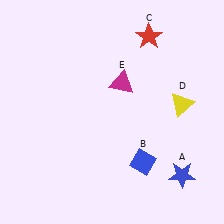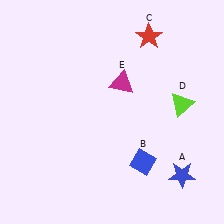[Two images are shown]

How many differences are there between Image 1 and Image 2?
There is 1 difference between the two images.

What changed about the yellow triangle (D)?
In Image 1, D is yellow. In Image 2, it changed to lime.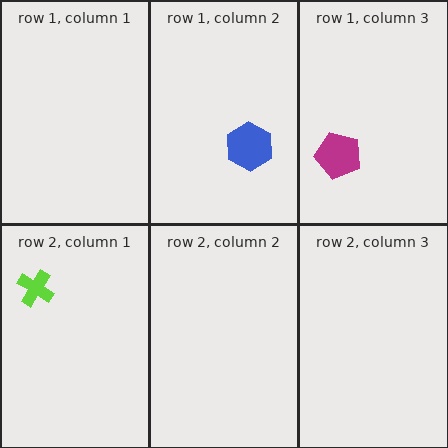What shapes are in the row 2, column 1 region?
The lime cross.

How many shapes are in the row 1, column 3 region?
1.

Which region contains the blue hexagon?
The row 1, column 2 region.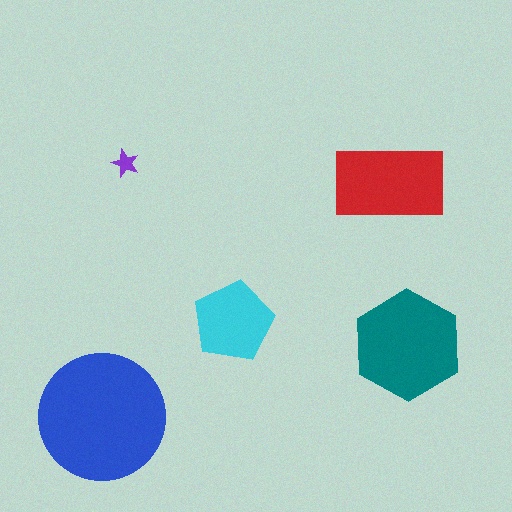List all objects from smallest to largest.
The purple star, the cyan pentagon, the red rectangle, the teal hexagon, the blue circle.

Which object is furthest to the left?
The blue circle is leftmost.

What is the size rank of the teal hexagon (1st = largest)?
2nd.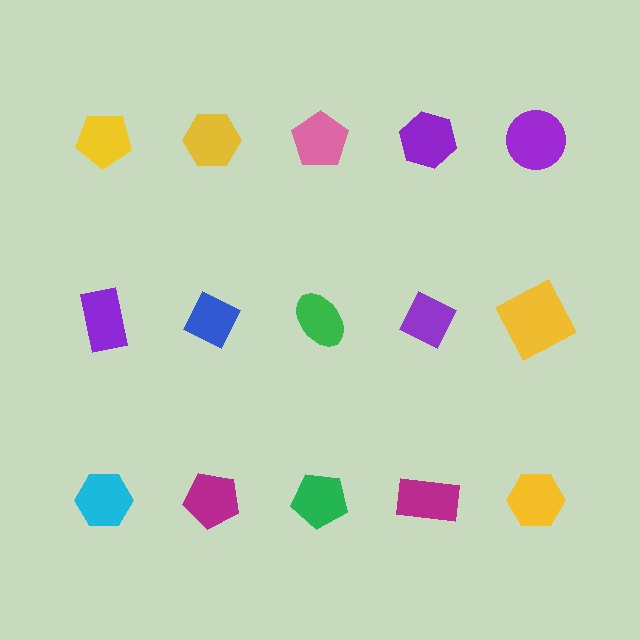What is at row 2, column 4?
A purple diamond.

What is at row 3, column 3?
A green pentagon.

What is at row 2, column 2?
A blue diamond.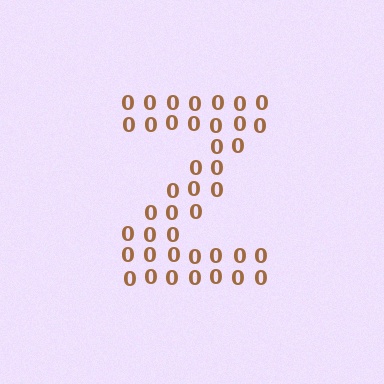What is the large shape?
The large shape is the letter Z.